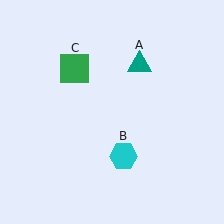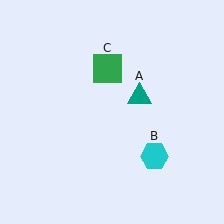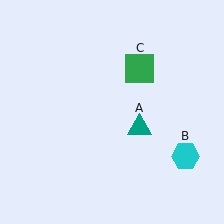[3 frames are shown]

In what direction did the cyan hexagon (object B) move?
The cyan hexagon (object B) moved right.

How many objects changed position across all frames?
3 objects changed position: teal triangle (object A), cyan hexagon (object B), green square (object C).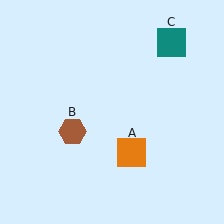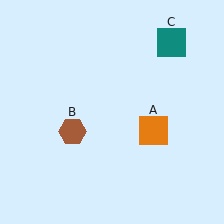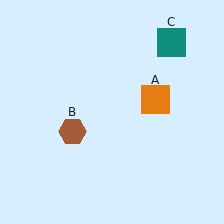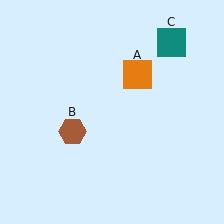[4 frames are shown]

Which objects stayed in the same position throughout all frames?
Brown hexagon (object B) and teal square (object C) remained stationary.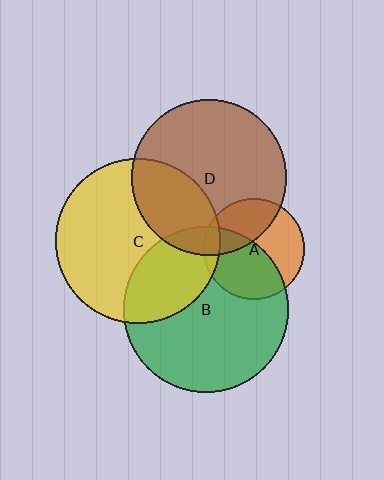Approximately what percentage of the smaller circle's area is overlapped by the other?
Approximately 35%.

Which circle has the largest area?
Circle B (green).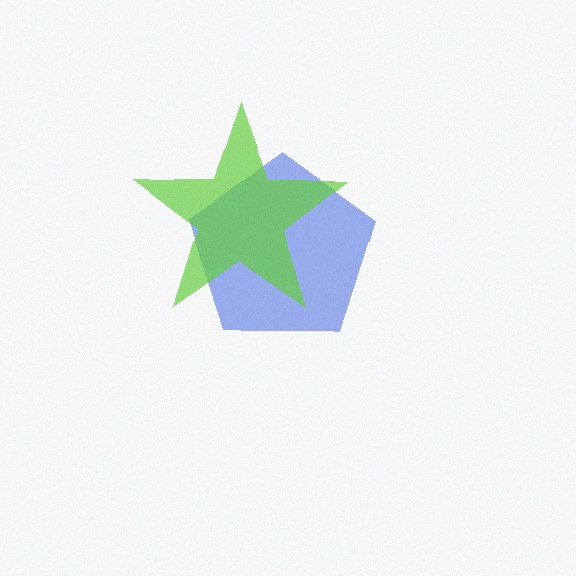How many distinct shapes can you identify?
There are 2 distinct shapes: a blue pentagon, a lime star.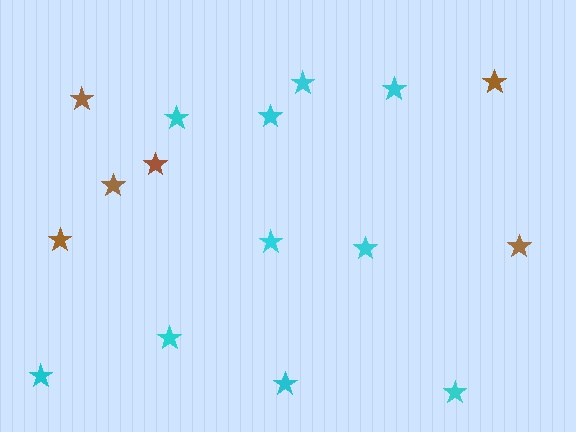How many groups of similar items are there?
There are 2 groups: one group of cyan stars (10) and one group of brown stars (6).